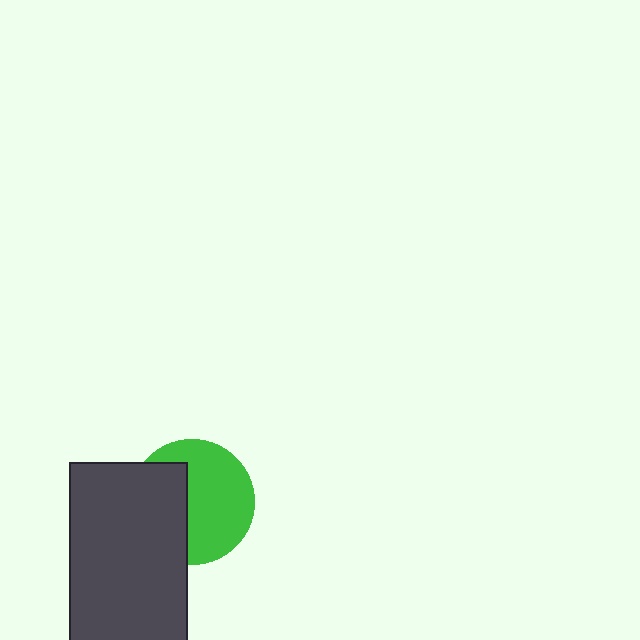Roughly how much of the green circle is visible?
About half of it is visible (roughly 60%).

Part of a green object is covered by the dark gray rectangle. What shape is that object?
It is a circle.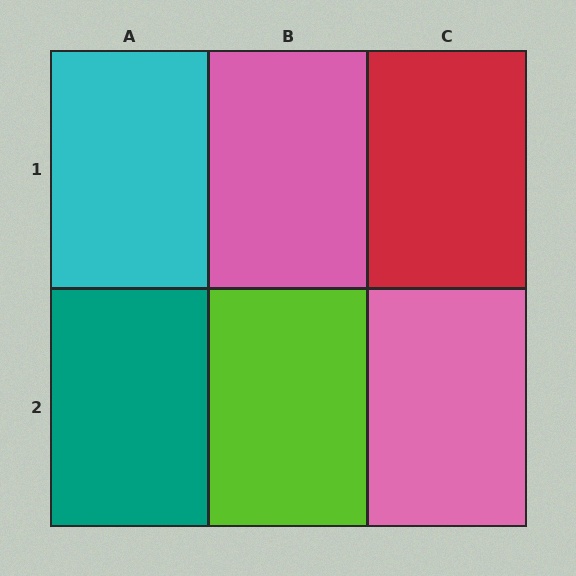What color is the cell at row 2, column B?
Lime.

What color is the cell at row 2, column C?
Pink.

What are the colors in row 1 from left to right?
Cyan, pink, red.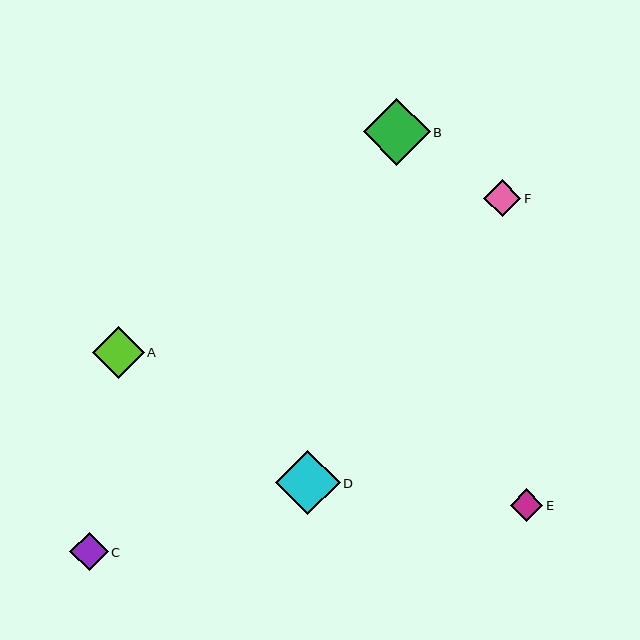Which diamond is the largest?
Diamond B is the largest with a size of approximately 67 pixels.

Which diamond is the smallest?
Diamond E is the smallest with a size of approximately 33 pixels.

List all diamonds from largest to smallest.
From largest to smallest: B, D, A, C, F, E.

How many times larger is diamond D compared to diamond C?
Diamond D is approximately 1.7 times the size of diamond C.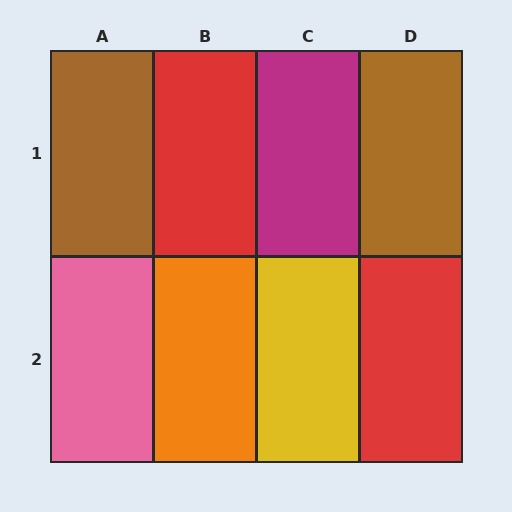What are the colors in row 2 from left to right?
Pink, orange, yellow, red.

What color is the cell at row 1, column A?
Brown.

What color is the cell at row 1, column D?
Brown.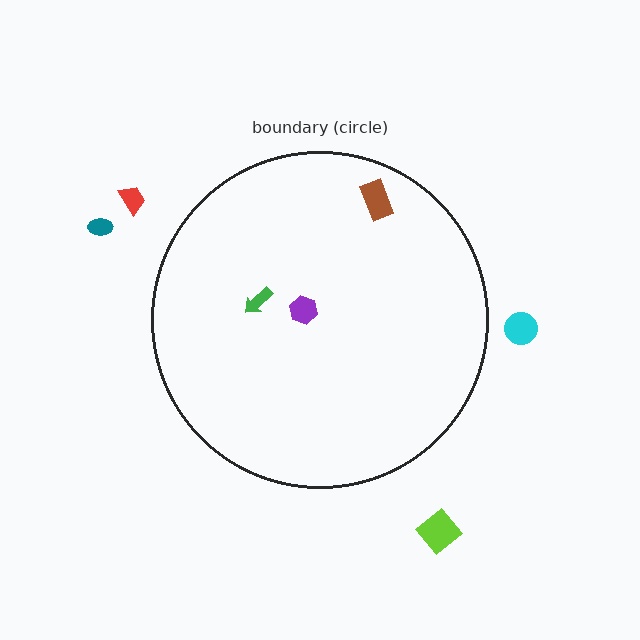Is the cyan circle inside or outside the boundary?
Outside.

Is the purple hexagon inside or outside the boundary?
Inside.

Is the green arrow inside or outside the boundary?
Inside.